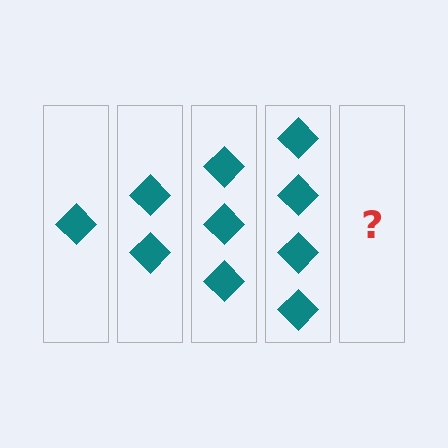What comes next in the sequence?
The next element should be 5 diamonds.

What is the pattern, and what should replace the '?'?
The pattern is that each step adds one more diamond. The '?' should be 5 diamonds.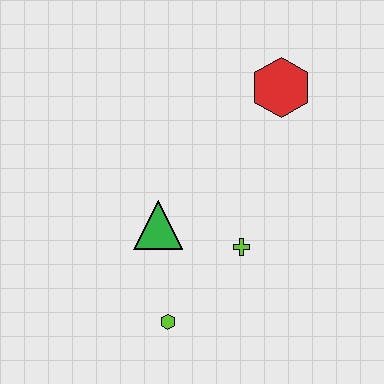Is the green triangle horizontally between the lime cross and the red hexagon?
No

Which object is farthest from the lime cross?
The red hexagon is farthest from the lime cross.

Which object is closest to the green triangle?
The lime cross is closest to the green triangle.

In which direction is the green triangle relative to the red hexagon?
The green triangle is below the red hexagon.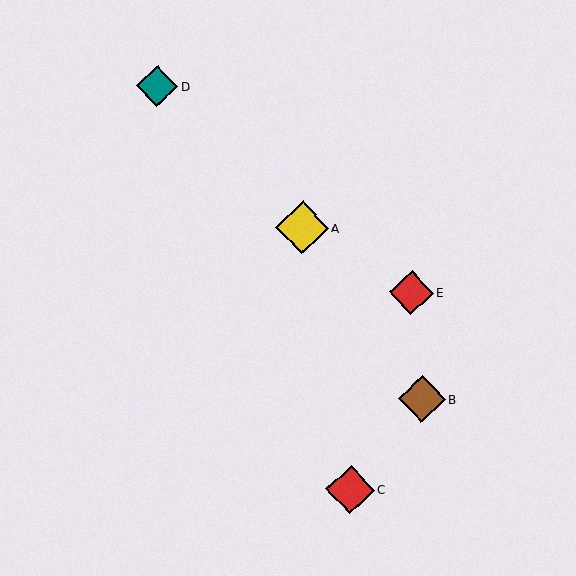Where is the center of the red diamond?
The center of the red diamond is at (411, 292).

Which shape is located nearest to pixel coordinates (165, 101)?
The teal diamond (labeled D) at (157, 86) is nearest to that location.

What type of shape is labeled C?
Shape C is a red diamond.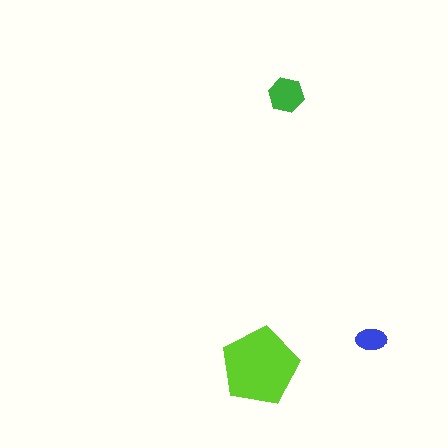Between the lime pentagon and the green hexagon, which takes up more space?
The lime pentagon.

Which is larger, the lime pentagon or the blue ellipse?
The lime pentagon.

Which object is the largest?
The lime pentagon.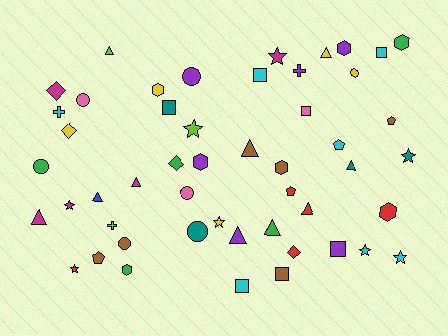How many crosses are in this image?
There are 3 crosses.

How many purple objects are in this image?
There are 6 purple objects.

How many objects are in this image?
There are 50 objects.